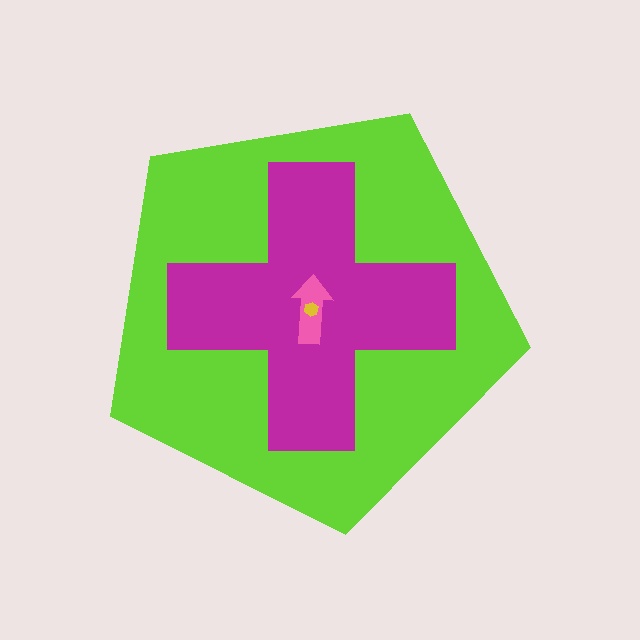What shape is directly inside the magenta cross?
The pink arrow.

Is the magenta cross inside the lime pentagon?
Yes.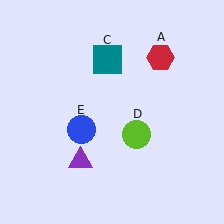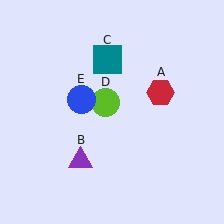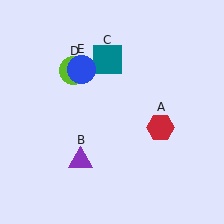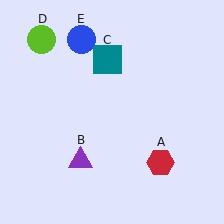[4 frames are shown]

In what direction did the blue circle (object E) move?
The blue circle (object E) moved up.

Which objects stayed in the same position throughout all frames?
Purple triangle (object B) and teal square (object C) remained stationary.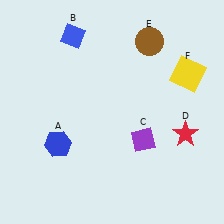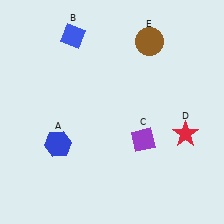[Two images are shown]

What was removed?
The yellow square (F) was removed in Image 2.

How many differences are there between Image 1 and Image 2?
There is 1 difference between the two images.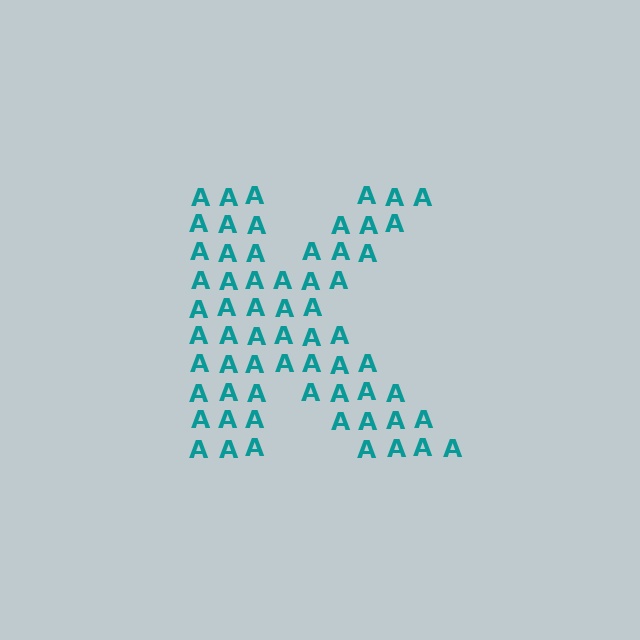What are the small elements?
The small elements are letter A's.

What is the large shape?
The large shape is the letter K.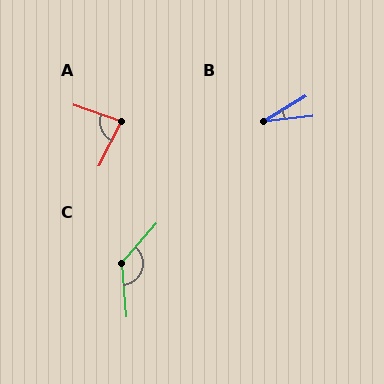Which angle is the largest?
C, at approximately 134 degrees.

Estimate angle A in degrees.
Approximately 82 degrees.